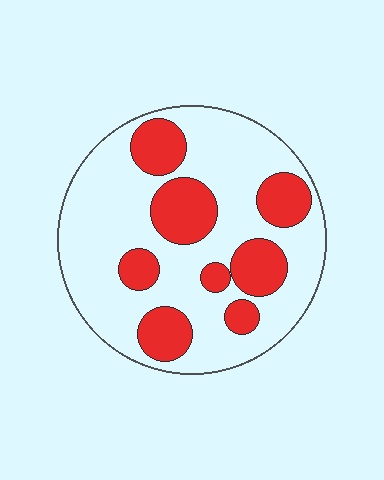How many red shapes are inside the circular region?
8.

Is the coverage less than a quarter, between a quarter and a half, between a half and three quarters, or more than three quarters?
Between a quarter and a half.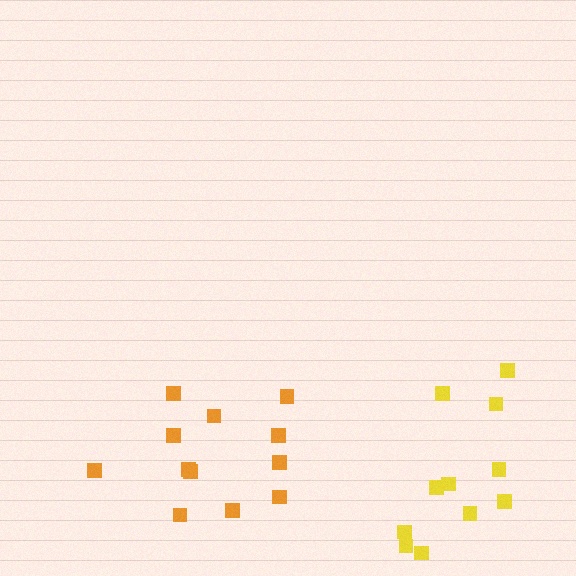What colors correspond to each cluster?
The clusters are colored: yellow, orange.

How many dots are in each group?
Group 1: 11 dots, Group 2: 12 dots (23 total).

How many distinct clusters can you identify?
There are 2 distinct clusters.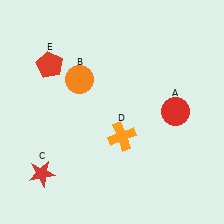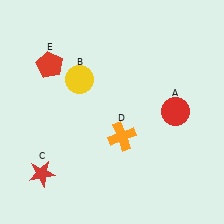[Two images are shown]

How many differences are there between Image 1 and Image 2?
There is 1 difference between the two images.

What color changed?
The circle (B) changed from orange in Image 1 to yellow in Image 2.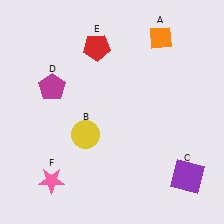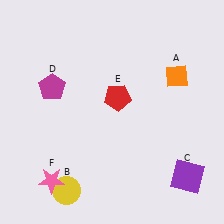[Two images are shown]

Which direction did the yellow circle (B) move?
The yellow circle (B) moved down.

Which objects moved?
The objects that moved are: the orange diamond (A), the yellow circle (B), the red pentagon (E).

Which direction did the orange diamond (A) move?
The orange diamond (A) moved down.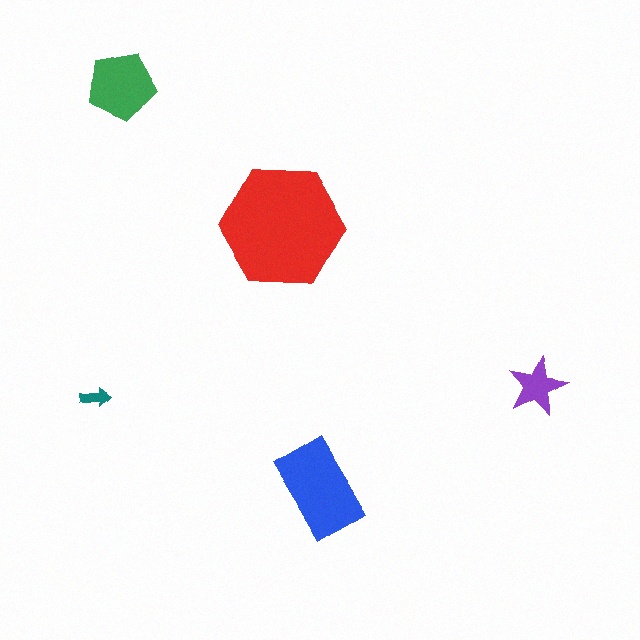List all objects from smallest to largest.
The teal arrow, the purple star, the green pentagon, the blue rectangle, the red hexagon.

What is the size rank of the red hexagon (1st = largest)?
1st.